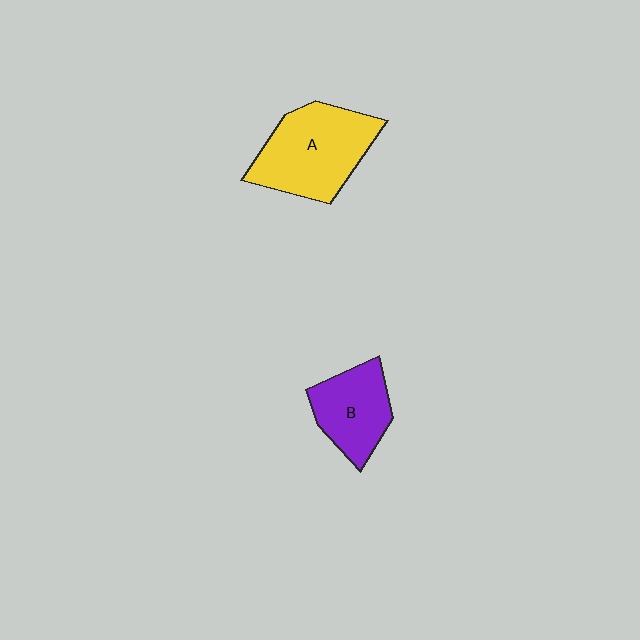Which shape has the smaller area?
Shape B (purple).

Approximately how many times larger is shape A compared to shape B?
Approximately 1.5 times.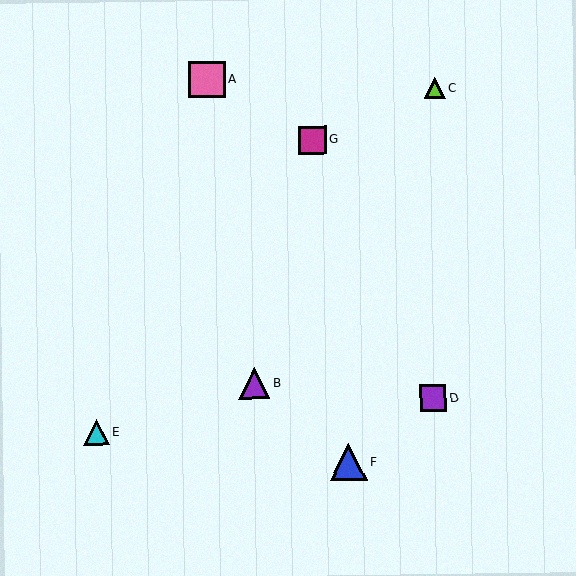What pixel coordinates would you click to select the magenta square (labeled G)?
Click at (312, 140) to select the magenta square G.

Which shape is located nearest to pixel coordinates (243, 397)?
The purple triangle (labeled B) at (255, 383) is nearest to that location.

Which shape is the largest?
The blue triangle (labeled F) is the largest.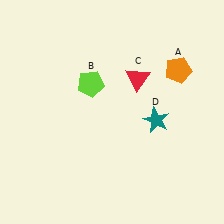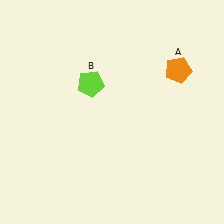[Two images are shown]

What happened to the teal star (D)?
The teal star (D) was removed in Image 2. It was in the bottom-right area of Image 1.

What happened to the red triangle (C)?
The red triangle (C) was removed in Image 2. It was in the top-right area of Image 1.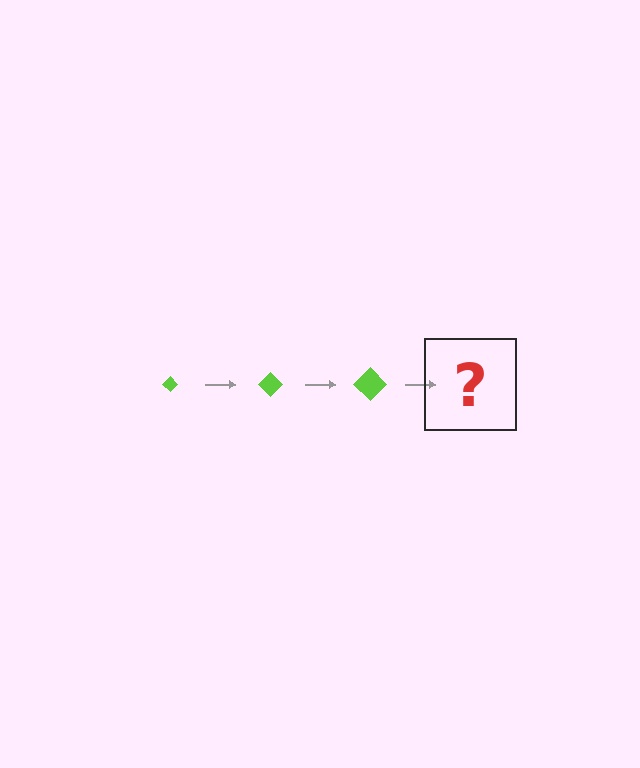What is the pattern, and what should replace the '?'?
The pattern is that the diamond gets progressively larger each step. The '?' should be a lime diamond, larger than the previous one.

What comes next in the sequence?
The next element should be a lime diamond, larger than the previous one.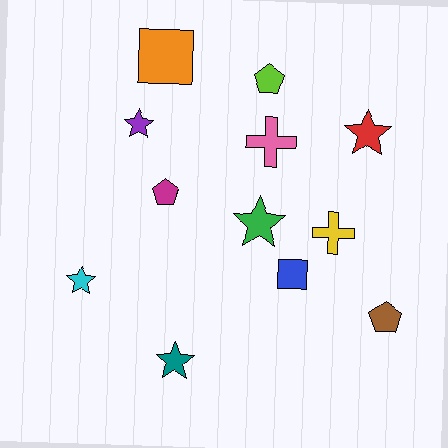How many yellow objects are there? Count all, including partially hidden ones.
There is 1 yellow object.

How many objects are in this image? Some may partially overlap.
There are 12 objects.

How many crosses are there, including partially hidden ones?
There are 2 crosses.